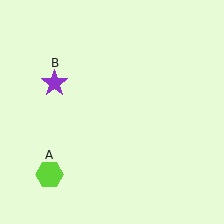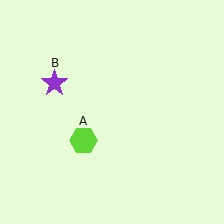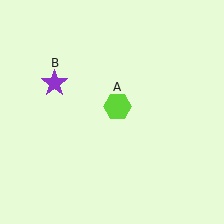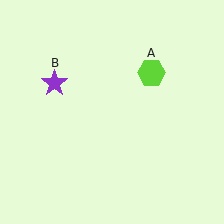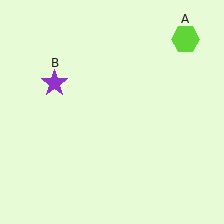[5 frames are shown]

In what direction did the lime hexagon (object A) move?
The lime hexagon (object A) moved up and to the right.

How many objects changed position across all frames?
1 object changed position: lime hexagon (object A).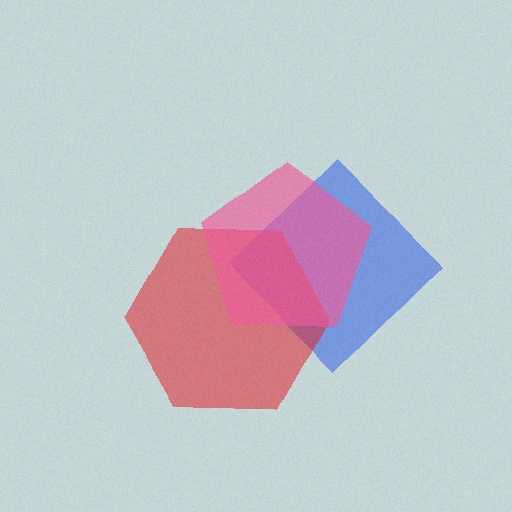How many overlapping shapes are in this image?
There are 3 overlapping shapes in the image.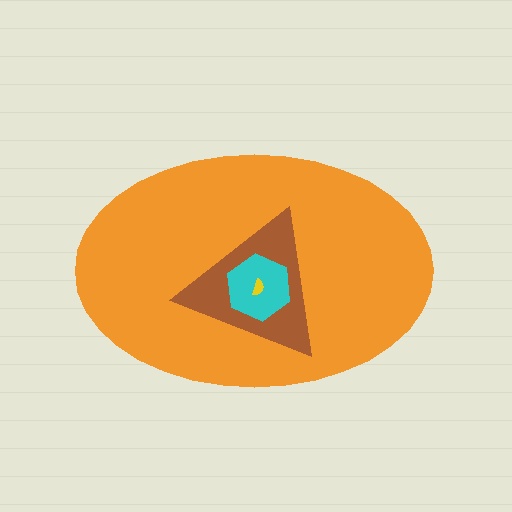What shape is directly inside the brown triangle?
The cyan hexagon.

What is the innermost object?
The yellow semicircle.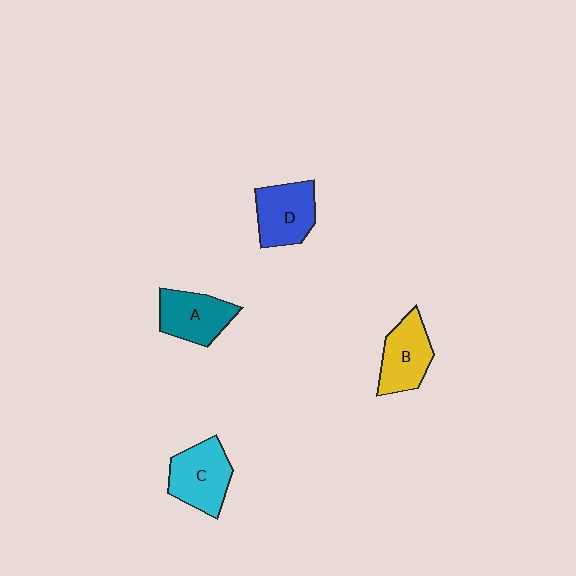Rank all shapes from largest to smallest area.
From largest to smallest: C (cyan), D (blue), A (teal), B (yellow).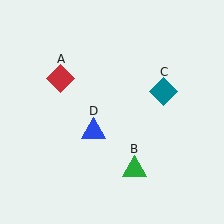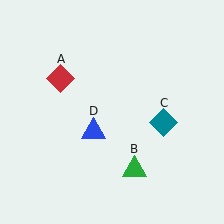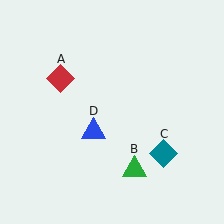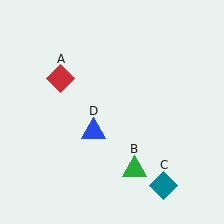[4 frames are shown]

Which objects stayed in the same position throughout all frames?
Red diamond (object A) and green triangle (object B) and blue triangle (object D) remained stationary.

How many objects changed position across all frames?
1 object changed position: teal diamond (object C).